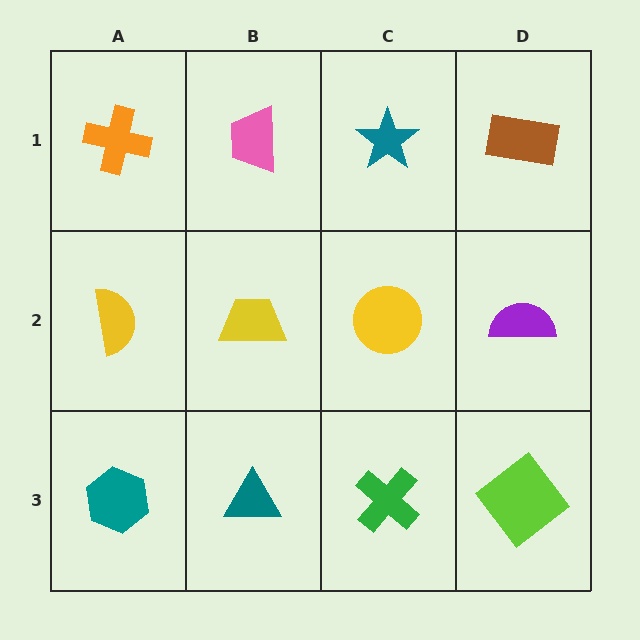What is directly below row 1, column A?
A yellow semicircle.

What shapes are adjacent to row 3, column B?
A yellow trapezoid (row 2, column B), a teal hexagon (row 3, column A), a green cross (row 3, column C).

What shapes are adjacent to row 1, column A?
A yellow semicircle (row 2, column A), a pink trapezoid (row 1, column B).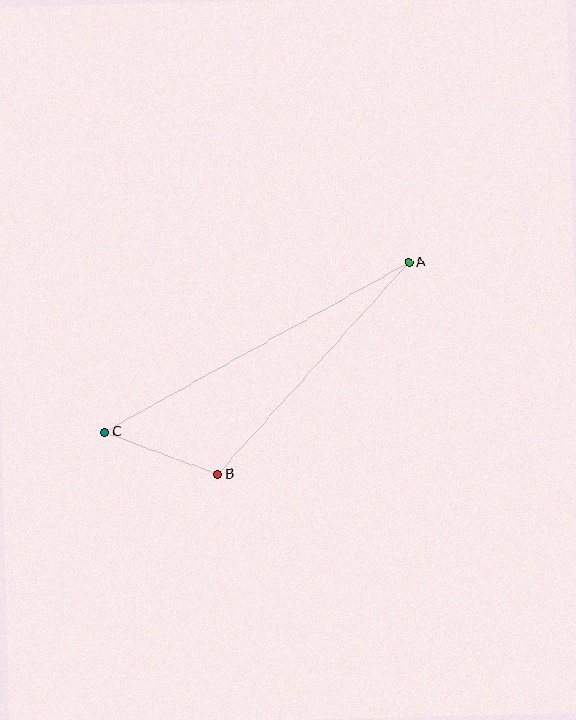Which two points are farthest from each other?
Points A and C are farthest from each other.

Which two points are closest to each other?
Points B and C are closest to each other.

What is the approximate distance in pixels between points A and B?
The distance between A and B is approximately 285 pixels.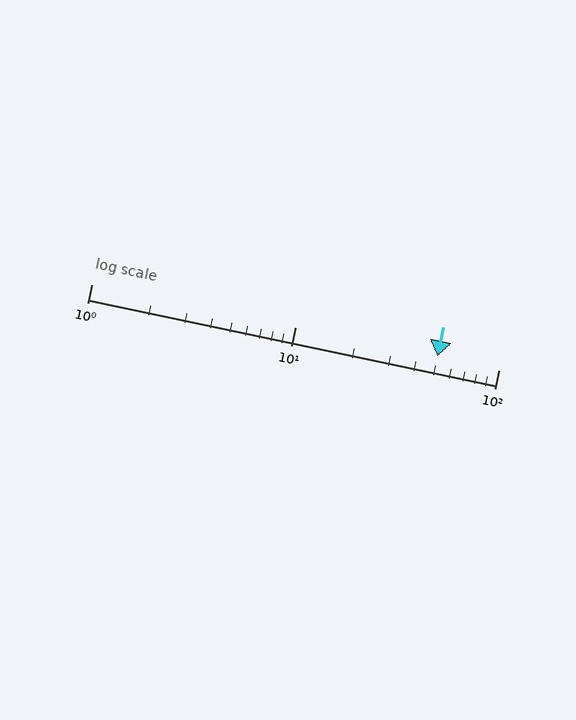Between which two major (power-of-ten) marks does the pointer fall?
The pointer is between 10 and 100.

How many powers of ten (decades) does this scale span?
The scale spans 2 decades, from 1 to 100.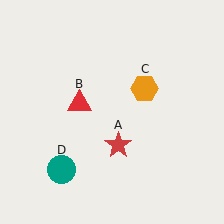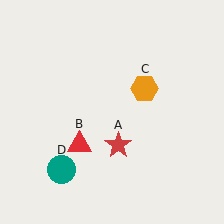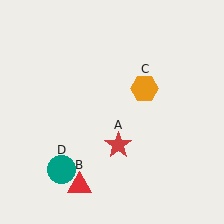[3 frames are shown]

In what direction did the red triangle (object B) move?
The red triangle (object B) moved down.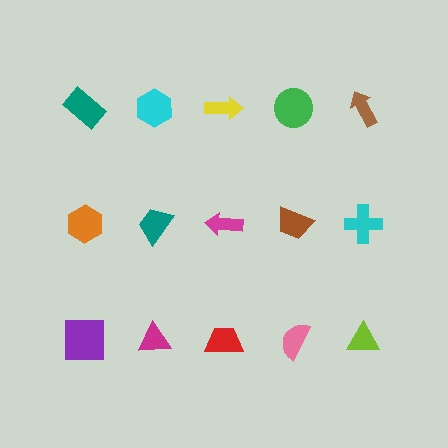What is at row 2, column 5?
A cyan cross.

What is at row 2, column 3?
A magenta arrow.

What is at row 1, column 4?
A green circle.